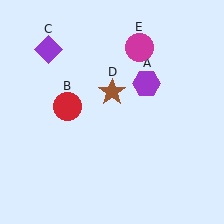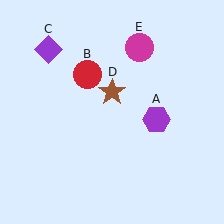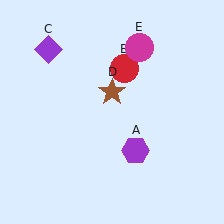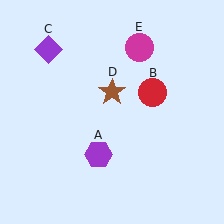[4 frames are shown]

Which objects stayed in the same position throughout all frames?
Purple diamond (object C) and brown star (object D) and magenta circle (object E) remained stationary.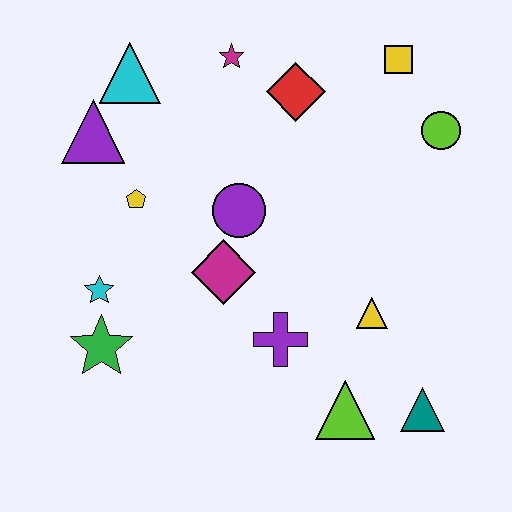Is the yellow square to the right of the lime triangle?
Yes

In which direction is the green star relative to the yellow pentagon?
The green star is below the yellow pentagon.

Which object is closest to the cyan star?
The green star is closest to the cyan star.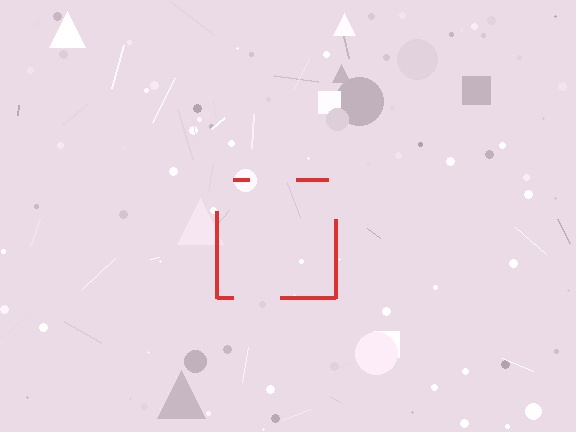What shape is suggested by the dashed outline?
The dashed outline suggests a square.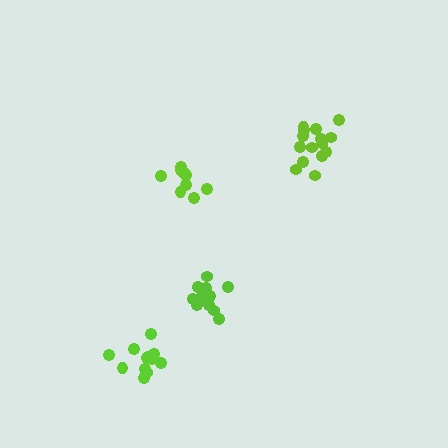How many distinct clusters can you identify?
There are 4 distinct clusters.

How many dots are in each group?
Group 1: 10 dots, Group 2: 15 dots, Group 3: 13 dots, Group 4: 14 dots (52 total).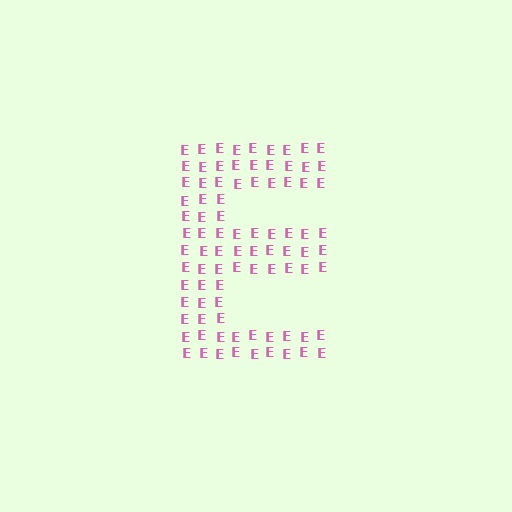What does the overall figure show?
The overall figure shows the letter E.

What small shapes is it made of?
It is made of small letter E's.